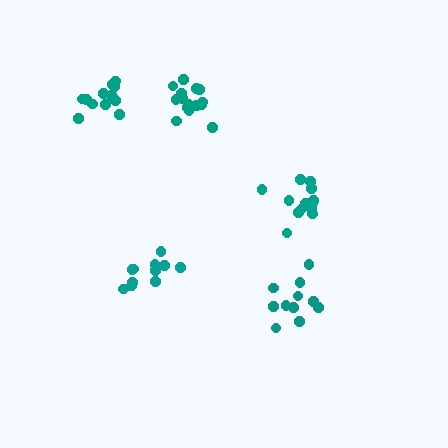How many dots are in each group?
Group 1: 11 dots, Group 2: 14 dots, Group 3: 11 dots, Group 4: 12 dots, Group 5: 16 dots (64 total).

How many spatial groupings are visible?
There are 5 spatial groupings.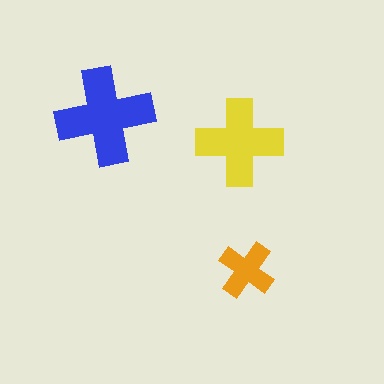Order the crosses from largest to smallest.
the blue one, the yellow one, the orange one.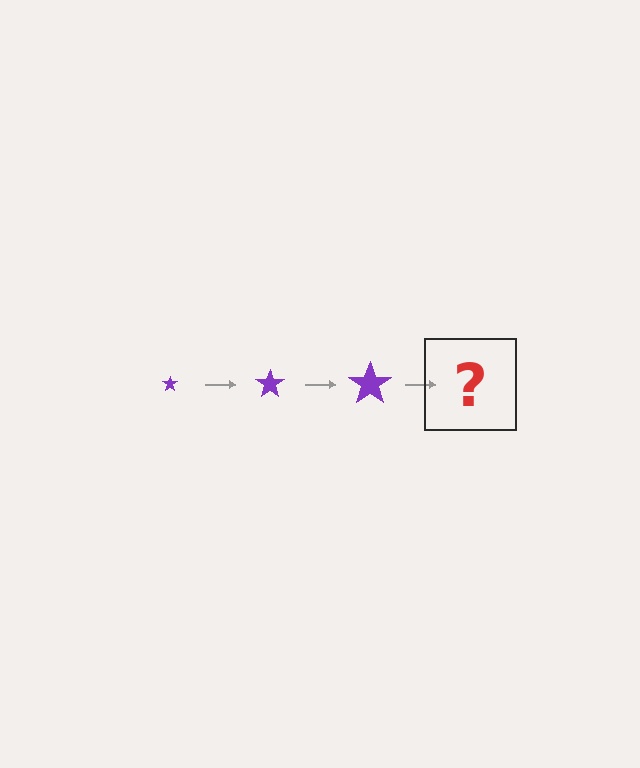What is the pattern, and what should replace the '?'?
The pattern is that the star gets progressively larger each step. The '?' should be a purple star, larger than the previous one.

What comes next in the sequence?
The next element should be a purple star, larger than the previous one.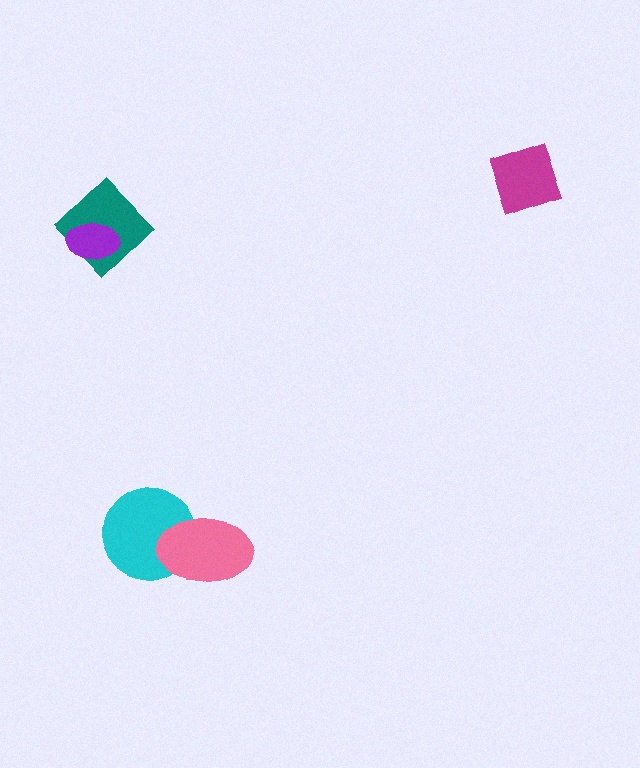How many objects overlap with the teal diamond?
1 object overlaps with the teal diamond.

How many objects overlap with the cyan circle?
1 object overlaps with the cyan circle.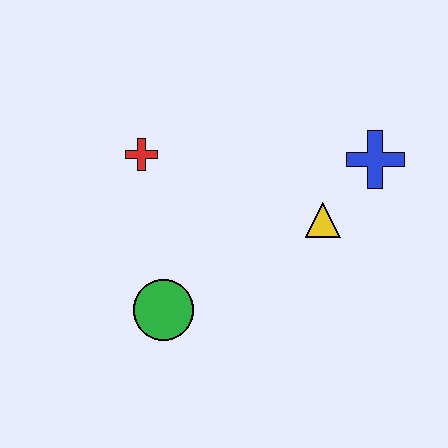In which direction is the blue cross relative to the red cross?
The blue cross is to the right of the red cross.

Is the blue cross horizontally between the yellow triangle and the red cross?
No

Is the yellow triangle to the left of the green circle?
No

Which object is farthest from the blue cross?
The green circle is farthest from the blue cross.